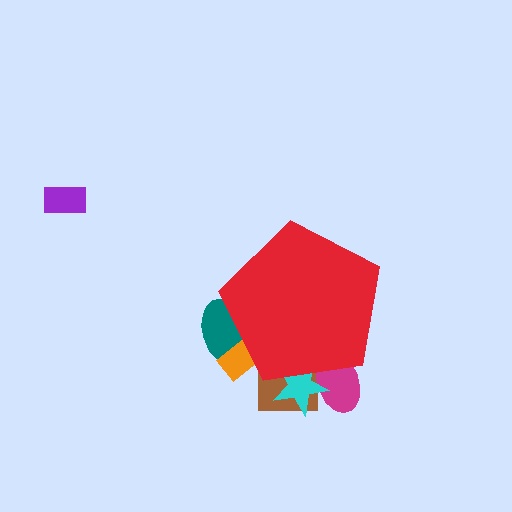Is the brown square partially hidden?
Yes, the brown square is partially hidden behind the red pentagon.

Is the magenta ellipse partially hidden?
Yes, the magenta ellipse is partially hidden behind the red pentagon.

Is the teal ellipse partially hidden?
Yes, the teal ellipse is partially hidden behind the red pentagon.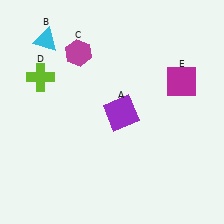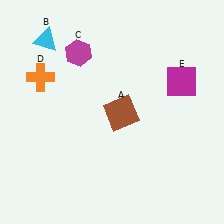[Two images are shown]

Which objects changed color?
A changed from purple to brown. D changed from lime to orange.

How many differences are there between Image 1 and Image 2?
There are 2 differences between the two images.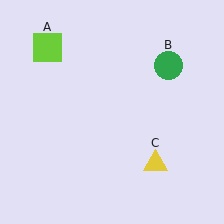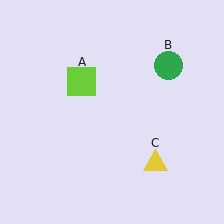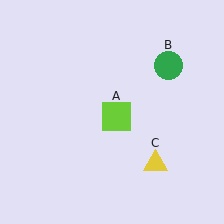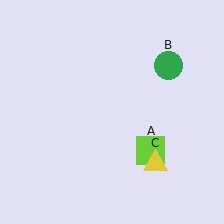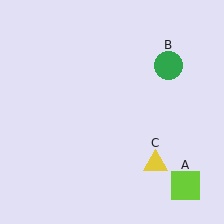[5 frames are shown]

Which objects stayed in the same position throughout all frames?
Green circle (object B) and yellow triangle (object C) remained stationary.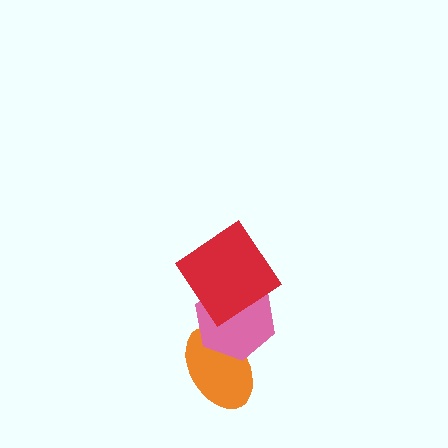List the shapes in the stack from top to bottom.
From top to bottom: the red diamond, the pink hexagon, the orange ellipse.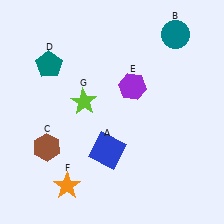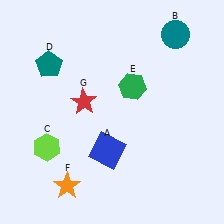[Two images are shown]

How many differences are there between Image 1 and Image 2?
There are 3 differences between the two images.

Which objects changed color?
C changed from brown to lime. E changed from purple to green. G changed from lime to red.